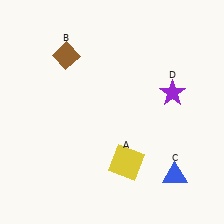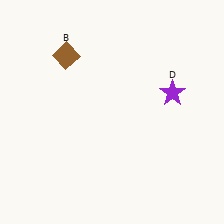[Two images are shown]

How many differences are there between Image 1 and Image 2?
There are 2 differences between the two images.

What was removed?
The blue triangle (C), the yellow square (A) were removed in Image 2.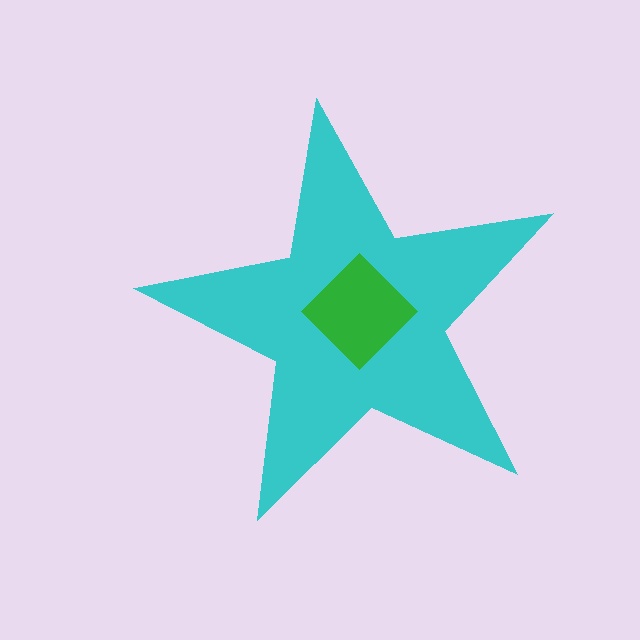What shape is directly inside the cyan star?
The green diamond.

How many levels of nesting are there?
2.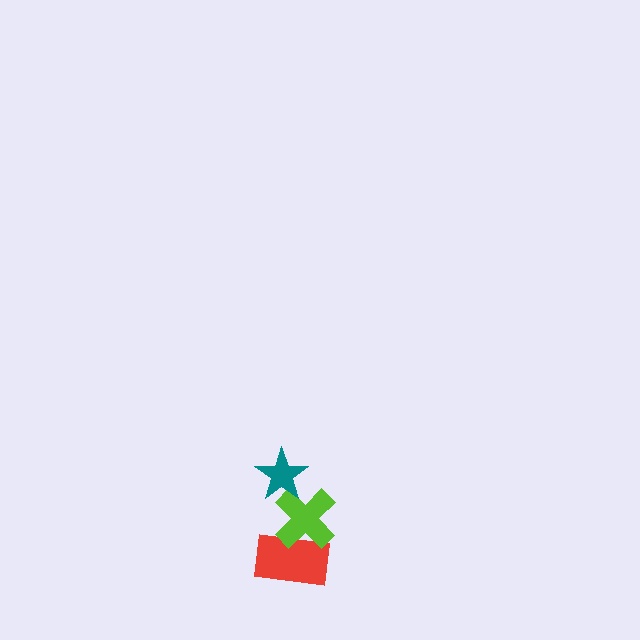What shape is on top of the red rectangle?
The lime cross is on top of the red rectangle.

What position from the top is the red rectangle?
The red rectangle is 3rd from the top.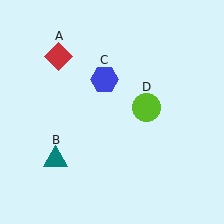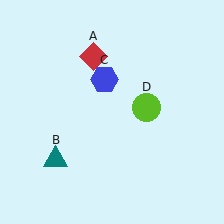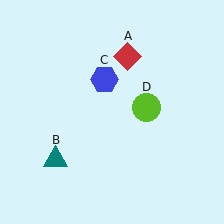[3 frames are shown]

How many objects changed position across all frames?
1 object changed position: red diamond (object A).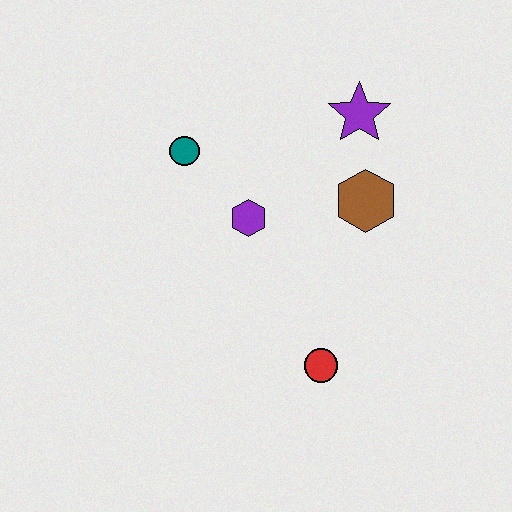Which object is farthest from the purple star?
The red circle is farthest from the purple star.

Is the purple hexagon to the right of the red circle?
No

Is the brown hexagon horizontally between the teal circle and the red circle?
No